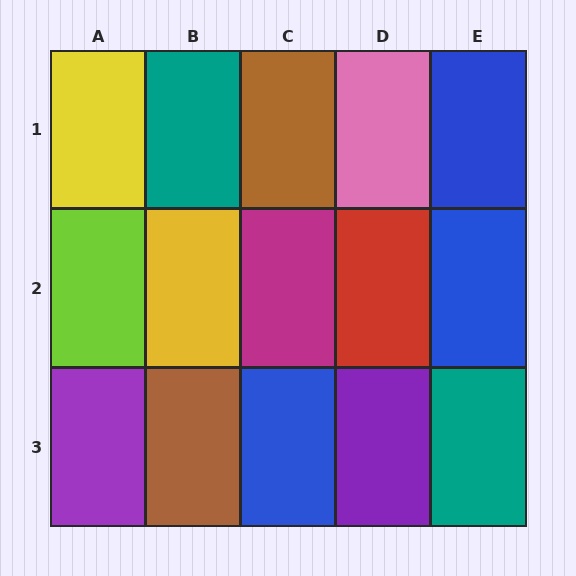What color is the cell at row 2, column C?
Magenta.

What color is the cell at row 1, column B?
Teal.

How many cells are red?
1 cell is red.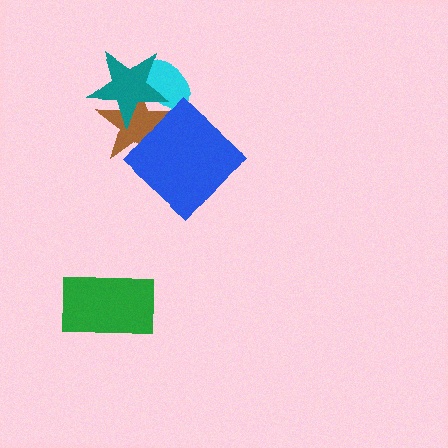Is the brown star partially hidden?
Yes, it is partially covered by another shape.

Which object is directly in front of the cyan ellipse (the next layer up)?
The brown star is directly in front of the cyan ellipse.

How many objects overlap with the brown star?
3 objects overlap with the brown star.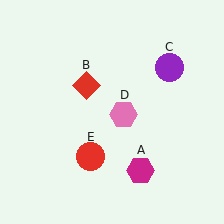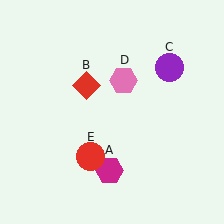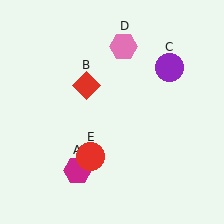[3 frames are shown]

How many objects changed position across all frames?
2 objects changed position: magenta hexagon (object A), pink hexagon (object D).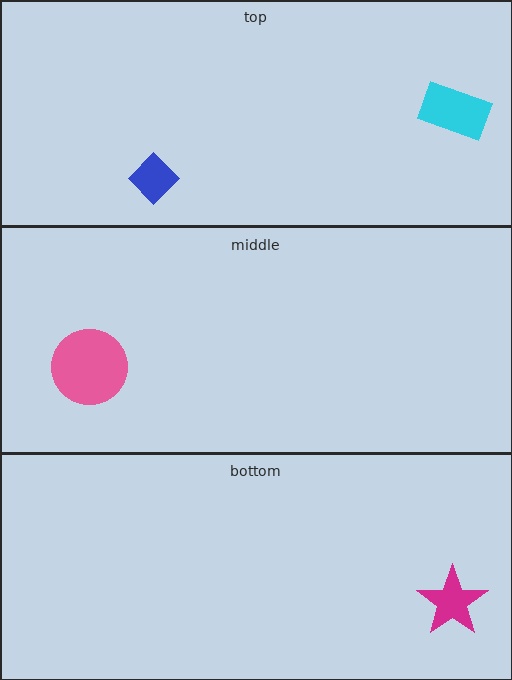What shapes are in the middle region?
The pink circle.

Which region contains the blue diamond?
The top region.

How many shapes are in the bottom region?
1.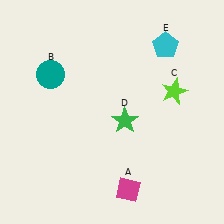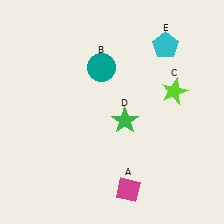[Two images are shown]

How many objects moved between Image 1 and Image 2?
1 object moved between the two images.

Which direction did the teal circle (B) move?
The teal circle (B) moved right.